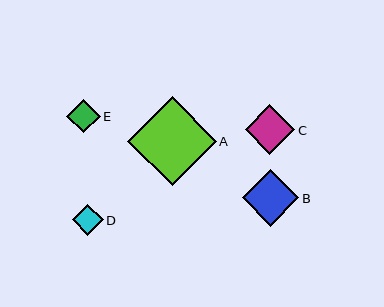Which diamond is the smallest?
Diamond D is the smallest with a size of approximately 31 pixels.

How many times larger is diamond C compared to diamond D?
Diamond C is approximately 1.6 times the size of diamond D.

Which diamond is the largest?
Diamond A is the largest with a size of approximately 89 pixels.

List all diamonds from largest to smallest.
From largest to smallest: A, B, C, E, D.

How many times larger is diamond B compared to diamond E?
Diamond B is approximately 1.7 times the size of diamond E.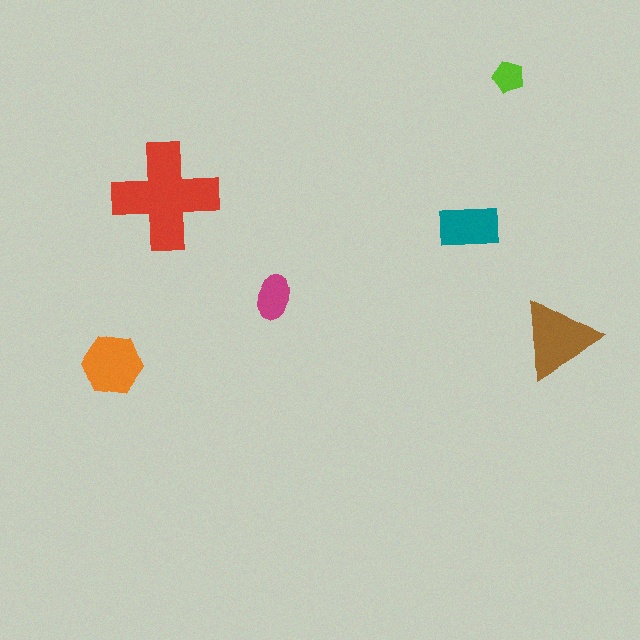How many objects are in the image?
There are 6 objects in the image.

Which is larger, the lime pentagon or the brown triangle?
The brown triangle.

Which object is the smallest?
The lime pentagon.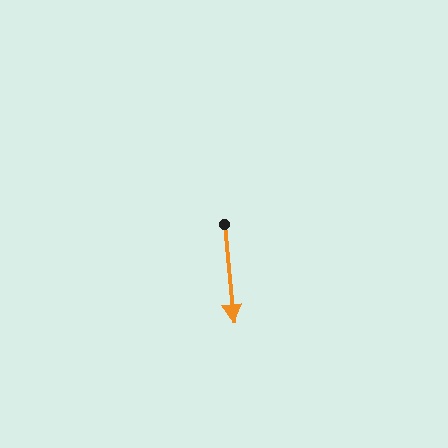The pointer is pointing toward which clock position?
Roughly 6 o'clock.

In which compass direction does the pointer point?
South.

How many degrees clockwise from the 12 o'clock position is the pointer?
Approximately 175 degrees.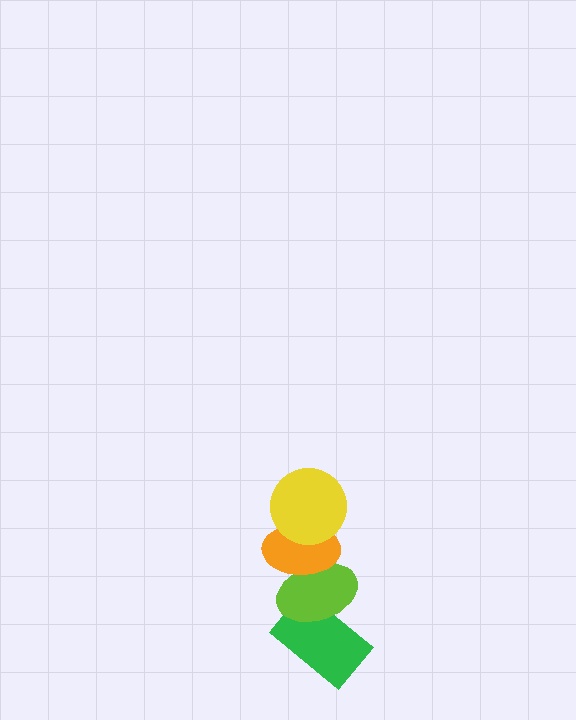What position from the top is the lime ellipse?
The lime ellipse is 3rd from the top.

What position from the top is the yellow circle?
The yellow circle is 1st from the top.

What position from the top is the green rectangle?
The green rectangle is 4th from the top.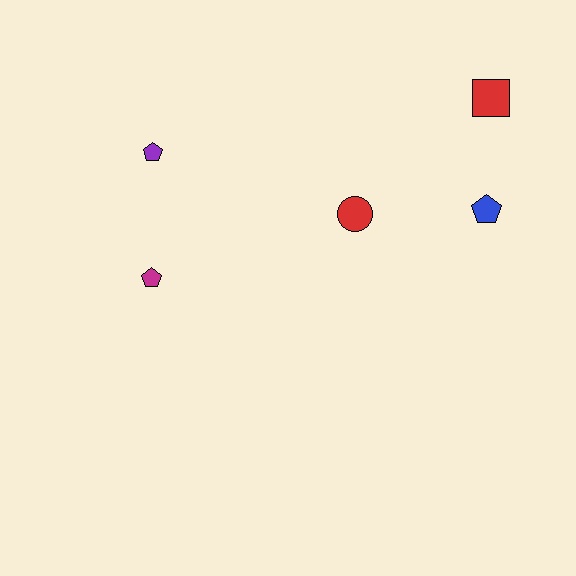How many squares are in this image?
There is 1 square.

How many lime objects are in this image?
There are no lime objects.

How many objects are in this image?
There are 5 objects.